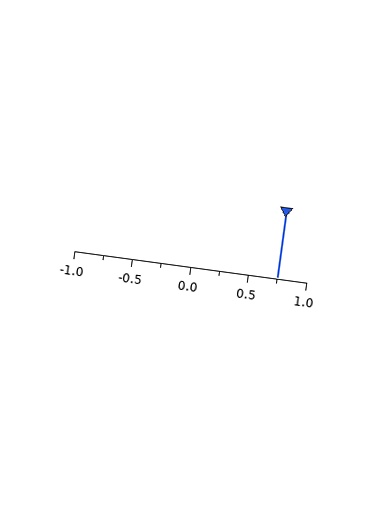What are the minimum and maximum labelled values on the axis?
The axis runs from -1.0 to 1.0.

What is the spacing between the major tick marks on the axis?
The major ticks are spaced 0.5 apart.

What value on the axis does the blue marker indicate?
The marker indicates approximately 0.75.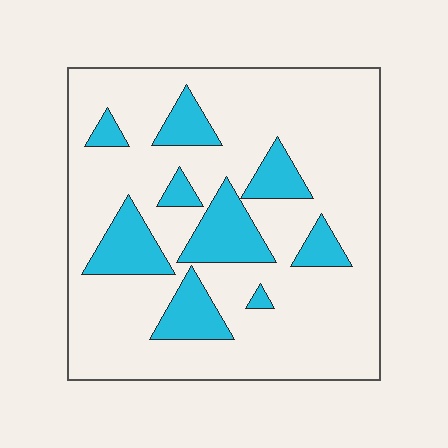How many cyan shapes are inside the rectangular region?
9.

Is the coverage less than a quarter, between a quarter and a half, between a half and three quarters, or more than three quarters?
Less than a quarter.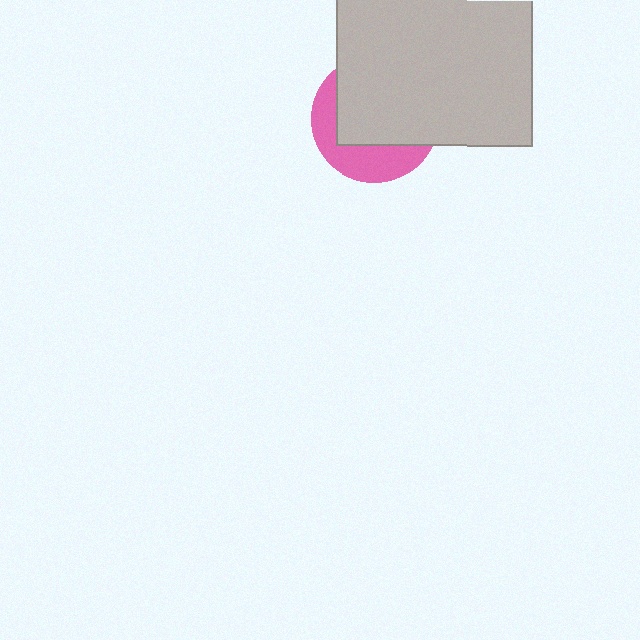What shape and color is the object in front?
The object in front is a light gray rectangle.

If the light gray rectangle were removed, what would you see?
You would see the complete pink circle.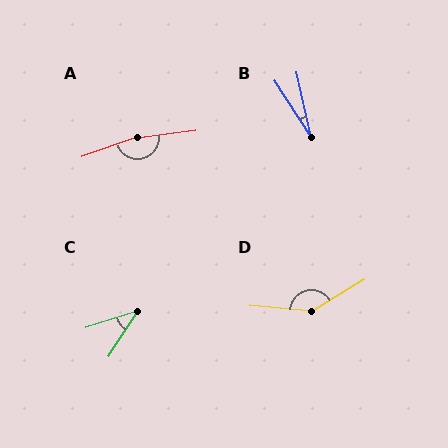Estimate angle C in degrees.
Approximately 39 degrees.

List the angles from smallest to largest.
B (21°), C (39°), D (144°), A (168°).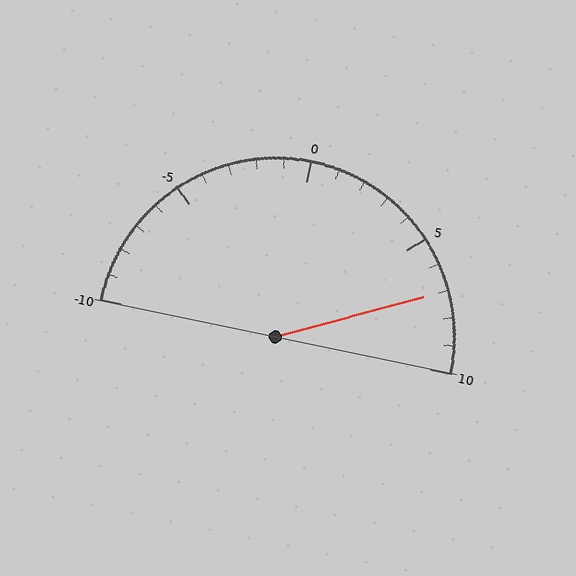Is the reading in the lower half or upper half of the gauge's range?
The reading is in the upper half of the range (-10 to 10).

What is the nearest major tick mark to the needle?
The nearest major tick mark is 5.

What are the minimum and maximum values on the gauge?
The gauge ranges from -10 to 10.